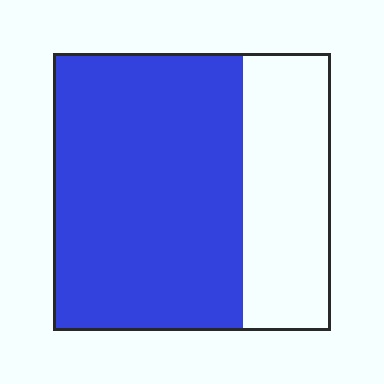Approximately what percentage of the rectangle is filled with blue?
Approximately 70%.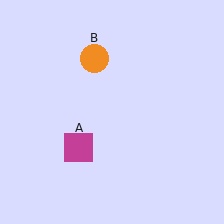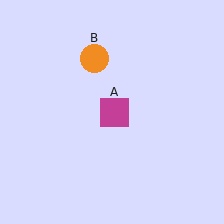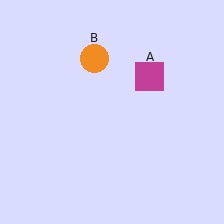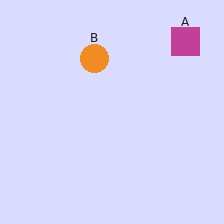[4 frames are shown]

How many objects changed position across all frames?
1 object changed position: magenta square (object A).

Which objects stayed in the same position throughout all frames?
Orange circle (object B) remained stationary.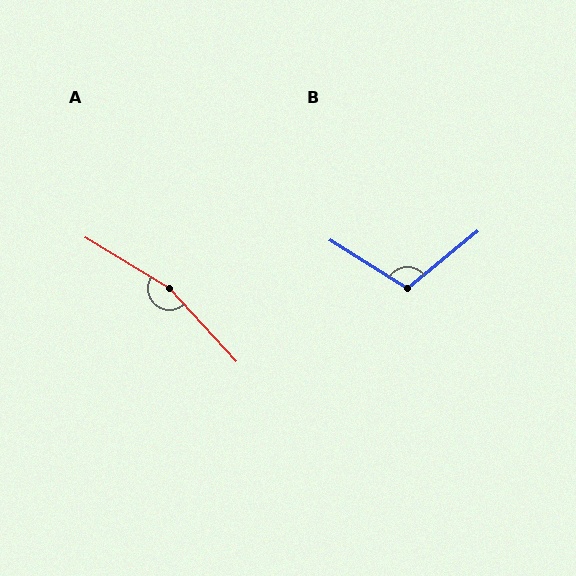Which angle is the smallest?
B, at approximately 109 degrees.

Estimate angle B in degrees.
Approximately 109 degrees.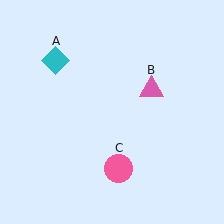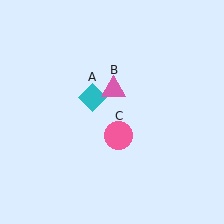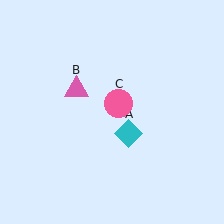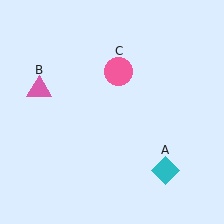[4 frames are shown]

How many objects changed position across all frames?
3 objects changed position: cyan diamond (object A), pink triangle (object B), pink circle (object C).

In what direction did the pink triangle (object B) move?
The pink triangle (object B) moved left.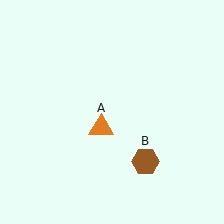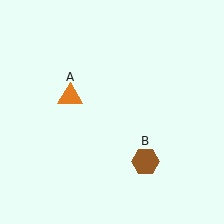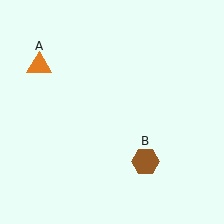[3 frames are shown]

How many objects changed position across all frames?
1 object changed position: orange triangle (object A).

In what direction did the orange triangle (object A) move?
The orange triangle (object A) moved up and to the left.